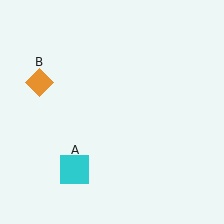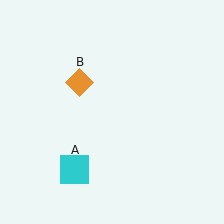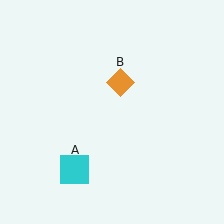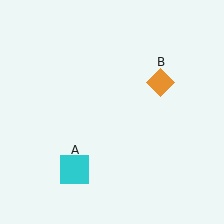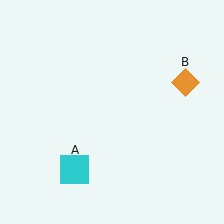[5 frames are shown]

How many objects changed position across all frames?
1 object changed position: orange diamond (object B).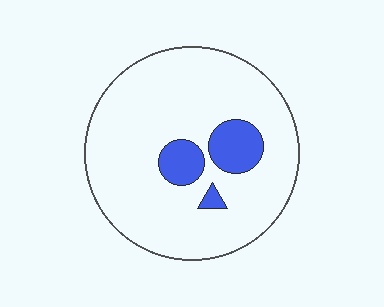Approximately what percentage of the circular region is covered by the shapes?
Approximately 15%.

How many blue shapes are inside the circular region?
3.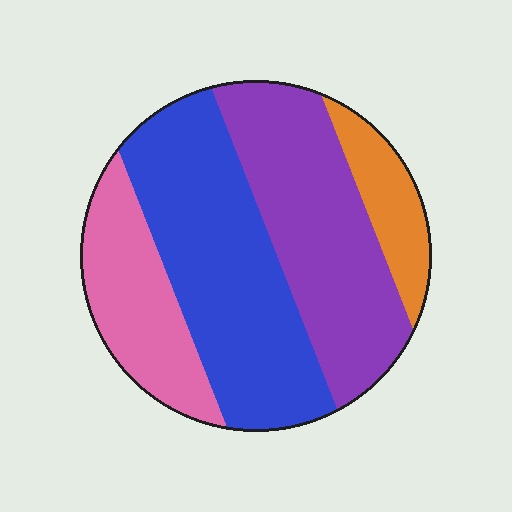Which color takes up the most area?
Blue, at roughly 40%.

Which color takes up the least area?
Orange, at roughly 10%.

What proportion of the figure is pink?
Pink takes up between a sixth and a third of the figure.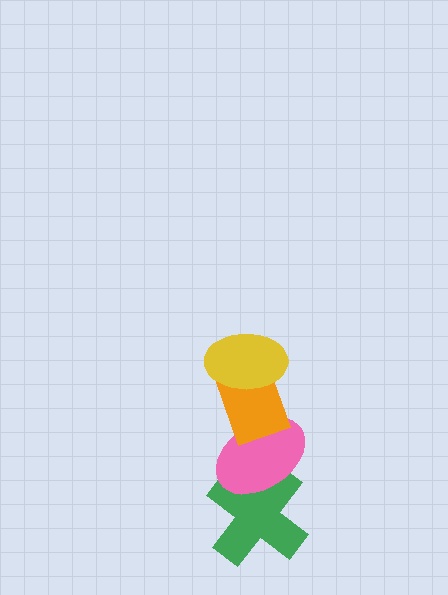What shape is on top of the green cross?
The pink ellipse is on top of the green cross.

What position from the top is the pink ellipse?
The pink ellipse is 3rd from the top.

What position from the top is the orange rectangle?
The orange rectangle is 2nd from the top.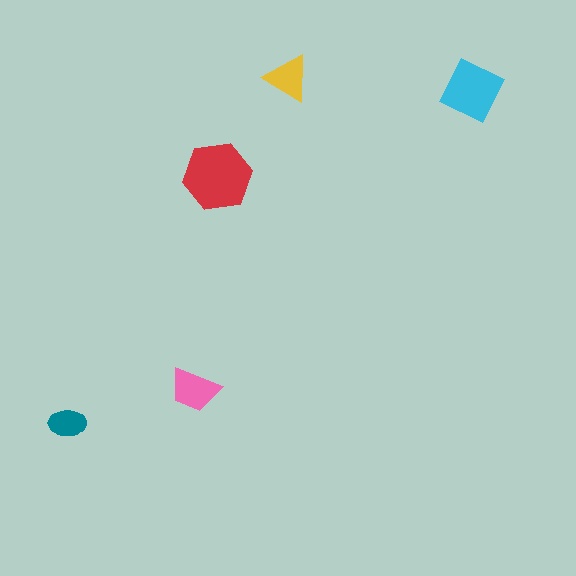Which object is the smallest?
The teal ellipse.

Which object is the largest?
The red hexagon.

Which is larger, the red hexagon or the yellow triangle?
The red hexagon.